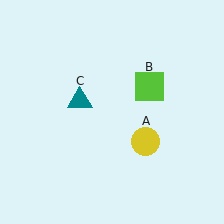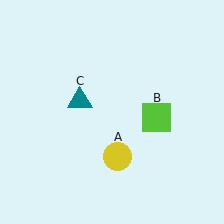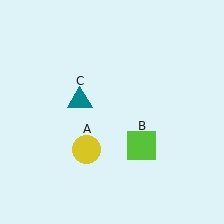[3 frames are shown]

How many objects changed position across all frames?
2 objects changed position: yellow circle (object A), lime square (object B).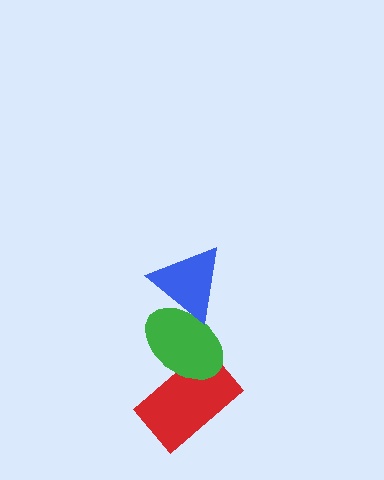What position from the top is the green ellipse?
The green ellipse is 2nd from the top.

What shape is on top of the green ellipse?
The blue triangle is on top of the green ellipse.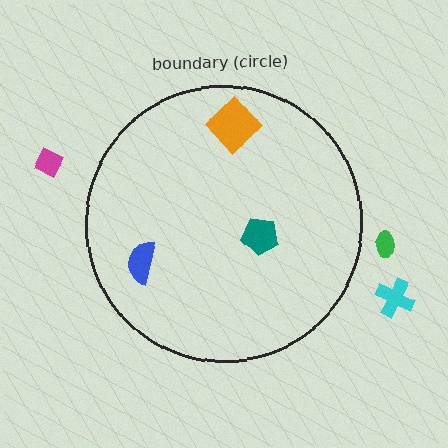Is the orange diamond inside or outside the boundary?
Inside.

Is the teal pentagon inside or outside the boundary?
Inside.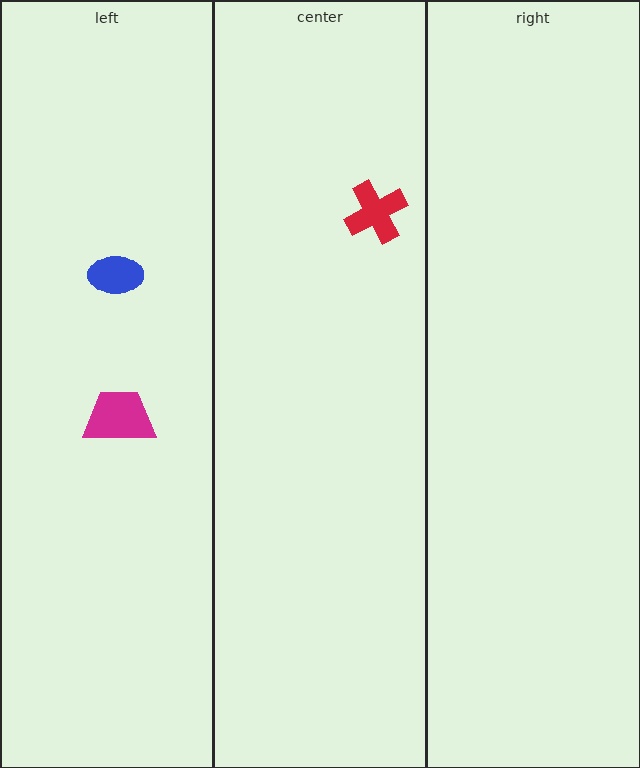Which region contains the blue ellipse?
The left region.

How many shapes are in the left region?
2.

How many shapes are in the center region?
1.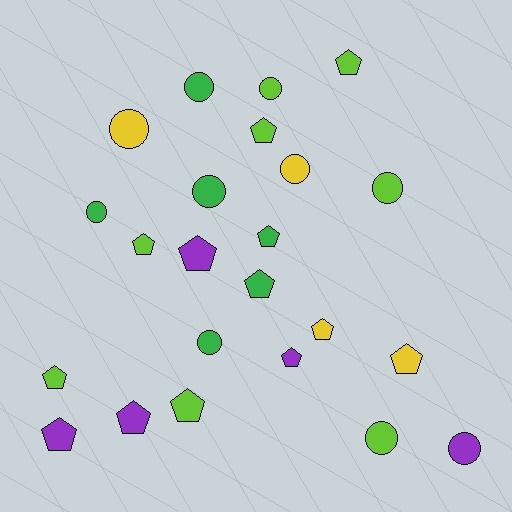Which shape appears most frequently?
Pentagon, with 13 objects.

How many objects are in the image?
There are 23 objects.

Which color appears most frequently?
Lime, with 8 objects.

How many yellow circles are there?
There are 2 yellow circles.